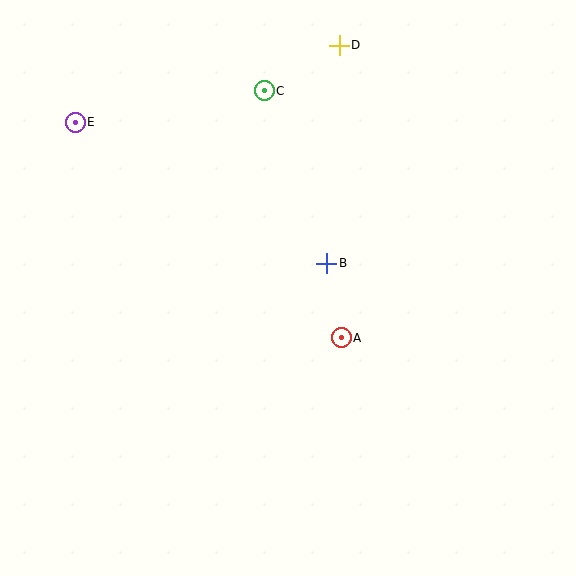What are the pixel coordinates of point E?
Point E is at (75, 122).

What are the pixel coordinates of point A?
Point A is at (341, 338).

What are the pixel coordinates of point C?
Point C is at (264, 91).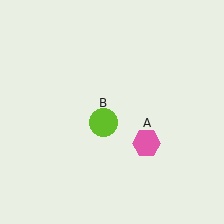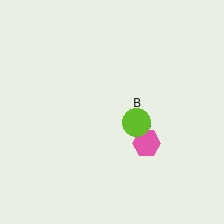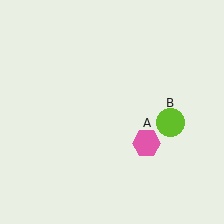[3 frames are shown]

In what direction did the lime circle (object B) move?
The lime circle (object B) moved right.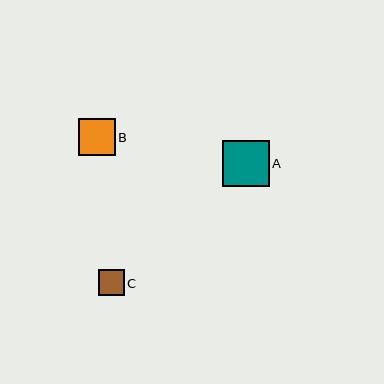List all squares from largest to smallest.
From largest to smallest: A, B, C.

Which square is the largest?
Square A is the largest with a size of approximately 46 pixels.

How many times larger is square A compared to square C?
Square A is approximately 1.8 times the size of square C.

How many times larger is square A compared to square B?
Square A is approximately 1.3 times the size of square B.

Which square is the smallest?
Square C is the smallest with a size of approximately 26 pixels.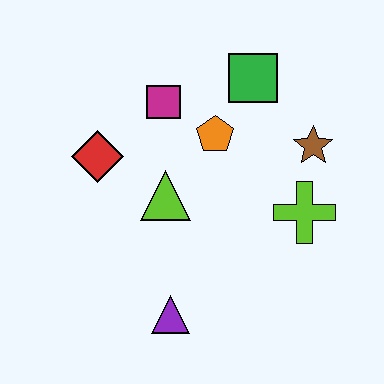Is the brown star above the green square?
No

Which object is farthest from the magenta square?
The purple triangle is farthest from the magenta square.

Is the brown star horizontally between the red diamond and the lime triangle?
No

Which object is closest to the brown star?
The lime cross is closest to the brown star.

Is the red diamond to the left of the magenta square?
Yes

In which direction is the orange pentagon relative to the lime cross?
The orange pentagon is to the left of the lime cross.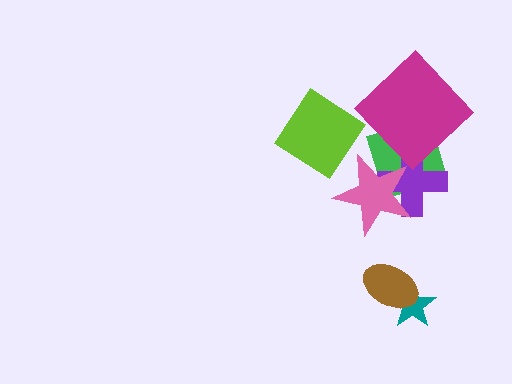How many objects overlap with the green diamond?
3 objects overlap with the green diamond.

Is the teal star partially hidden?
Yes, it is partially covered by another shape.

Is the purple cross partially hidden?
Yes, it is partially covered by another shape.